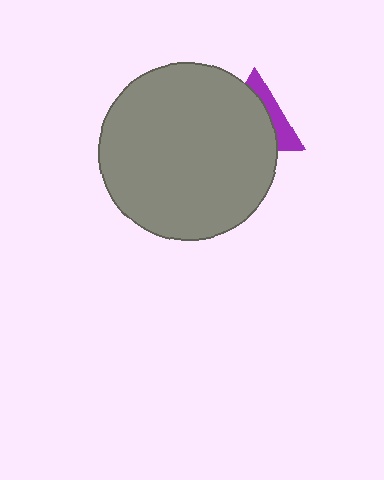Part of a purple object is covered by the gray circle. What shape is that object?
It is a triangle.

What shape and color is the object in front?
The object in front is a gray circle.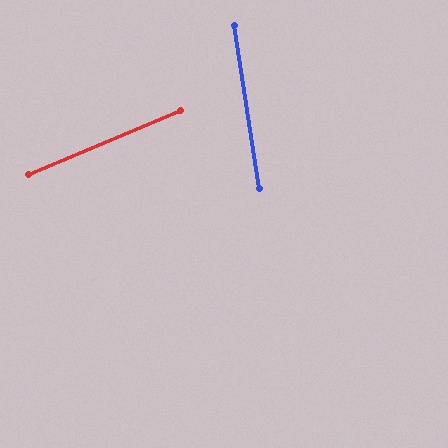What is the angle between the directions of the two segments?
Approximately 76 degrees.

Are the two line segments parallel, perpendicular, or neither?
Neither parallel nor perpendicular — they differ by about 76°.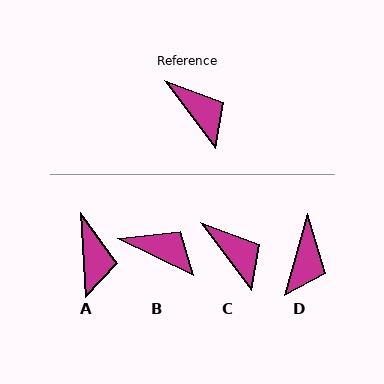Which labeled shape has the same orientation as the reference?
C.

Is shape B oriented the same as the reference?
No, it is off by about 27 degrees.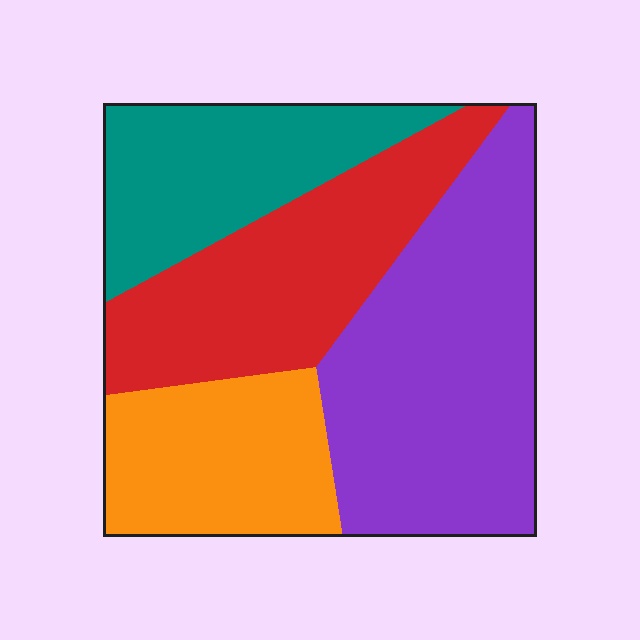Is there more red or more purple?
Purple.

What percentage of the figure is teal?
Teal takes up between a sixth and a third of the figure.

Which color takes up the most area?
Purple, at roughly 35%.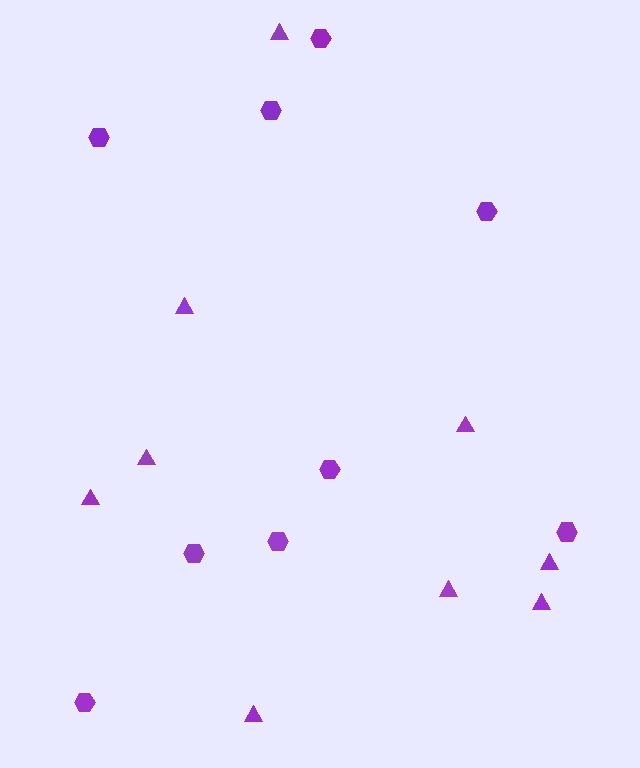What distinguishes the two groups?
There are 2 groups: one group of triangles (9) and one group of hexagons (9).